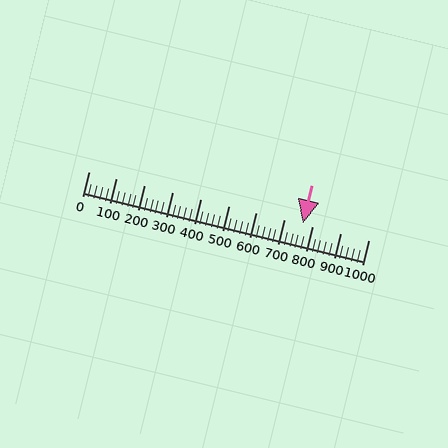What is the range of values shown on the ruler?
The ruler shows values from 0 to 1000.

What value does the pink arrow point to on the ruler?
The pink arrow points to approximately 765.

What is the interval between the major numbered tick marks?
The major tick marks are spaced 100 units apart.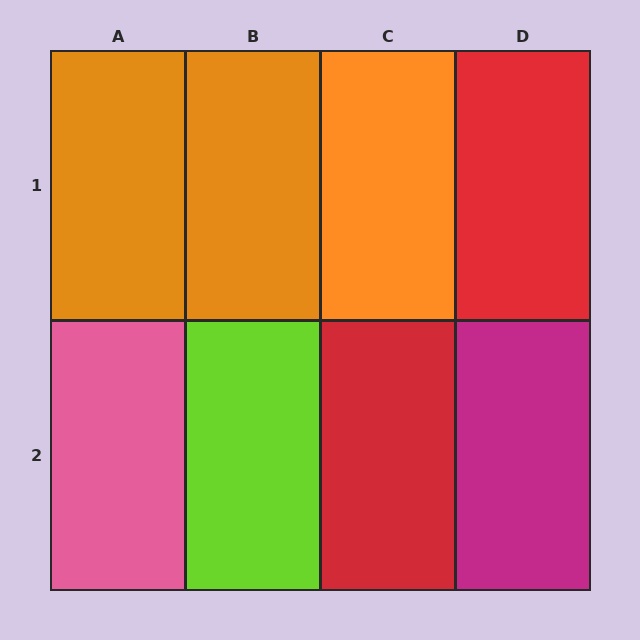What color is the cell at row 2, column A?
Pink.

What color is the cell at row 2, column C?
Red.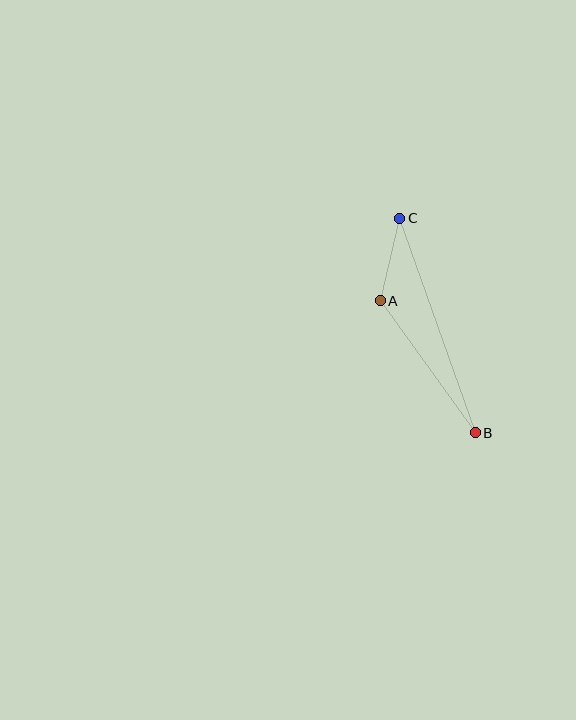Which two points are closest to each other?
Points A and C are closest to each other.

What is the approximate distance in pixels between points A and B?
The distance between A and B is approximately 163 pixels.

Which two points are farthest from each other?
Points B and C are farthest from each other.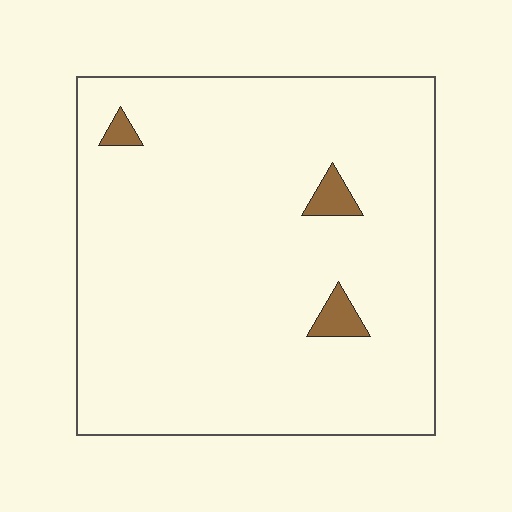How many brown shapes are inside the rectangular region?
3.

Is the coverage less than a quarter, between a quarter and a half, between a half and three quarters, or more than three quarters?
Less than a quarter.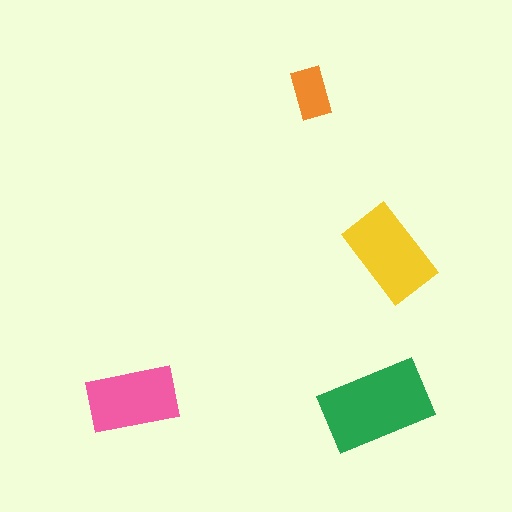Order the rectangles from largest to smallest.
the green one, the yellow one, the pink one, the orange one.